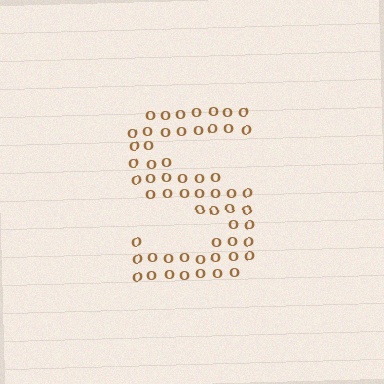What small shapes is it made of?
It is made of small letter O's.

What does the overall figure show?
The overall figure shows the letter S.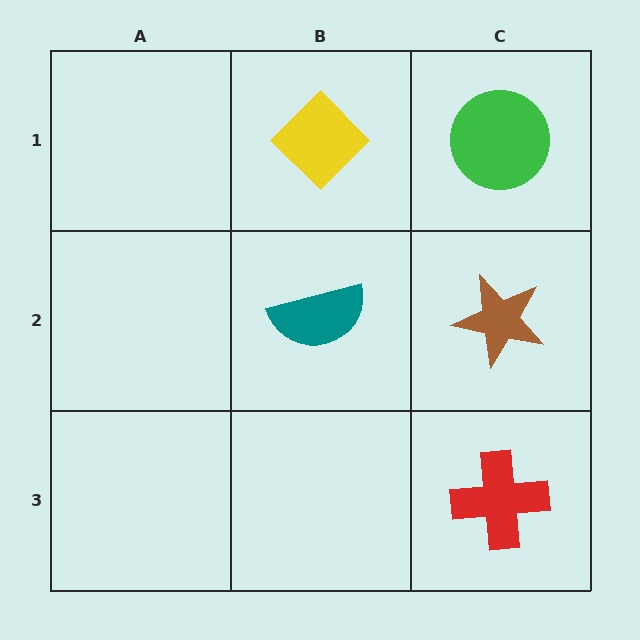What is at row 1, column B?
A yellow diamond.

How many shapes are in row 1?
2 shapes.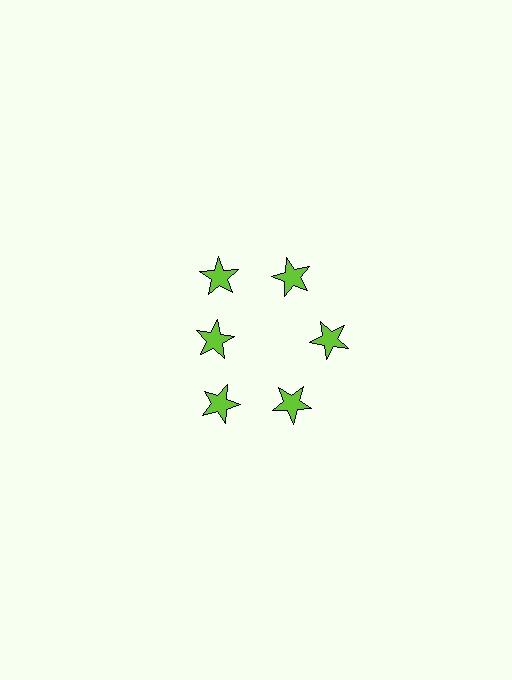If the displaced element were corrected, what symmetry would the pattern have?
It would have 6-fold rotational symmetry — the pattern would map onto itself every 60 degrees.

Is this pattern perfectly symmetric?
No. The 6 lime stars are arranged in a ring, but one element near the 9 o'clock position is pulled inward toward the center, breaking the 6-fold rotational symmetry.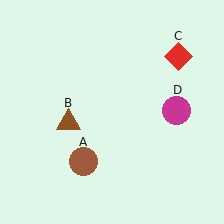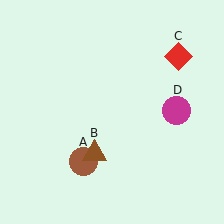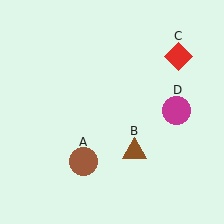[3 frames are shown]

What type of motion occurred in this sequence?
The brown triangle (object B) rotated counterclockwise around the center of the scene.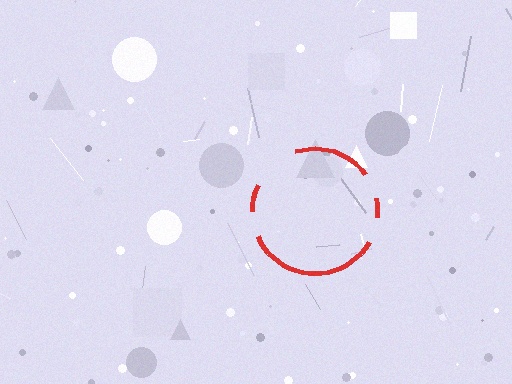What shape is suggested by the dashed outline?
The dashed outline suggests a circle.